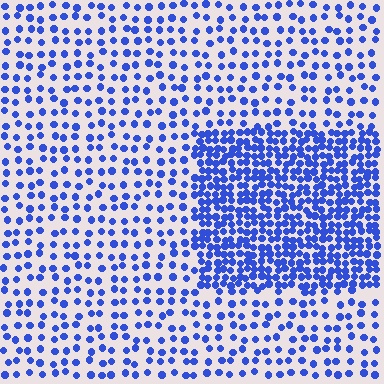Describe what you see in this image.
The image contains small blue elements arranged at two different densities. A rectangle-shaped region is visible where the elements are more densely packed than the surrounding area.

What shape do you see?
I see a rectangle.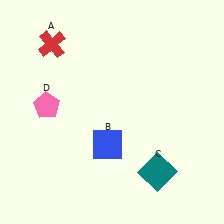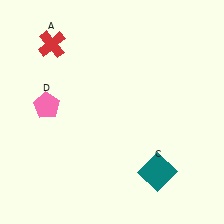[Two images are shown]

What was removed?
The blue square (B) was removed in Image 2.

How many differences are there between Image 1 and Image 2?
There is 1 difference between the two images.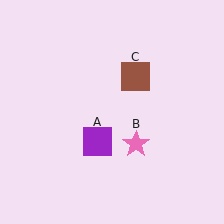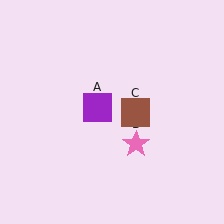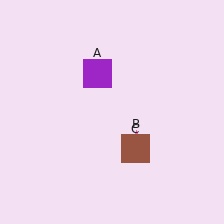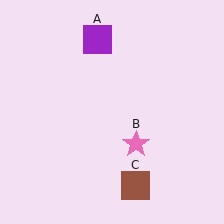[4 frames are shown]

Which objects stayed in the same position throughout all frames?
Pink star (object B) remained stationary.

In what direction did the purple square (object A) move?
The purple square (object A) moved up.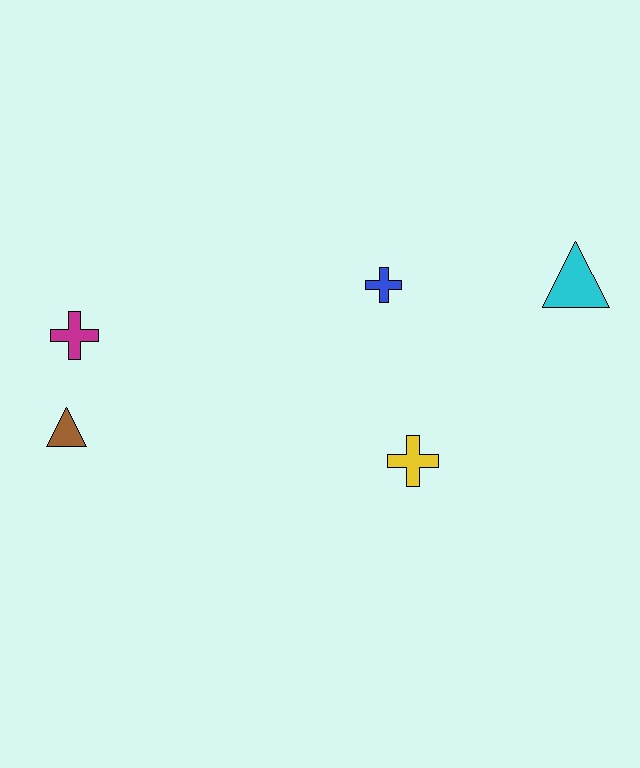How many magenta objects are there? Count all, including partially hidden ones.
There is 1 magenta object.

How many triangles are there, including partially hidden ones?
There are 2 triangles.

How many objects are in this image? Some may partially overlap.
There are 5 objects.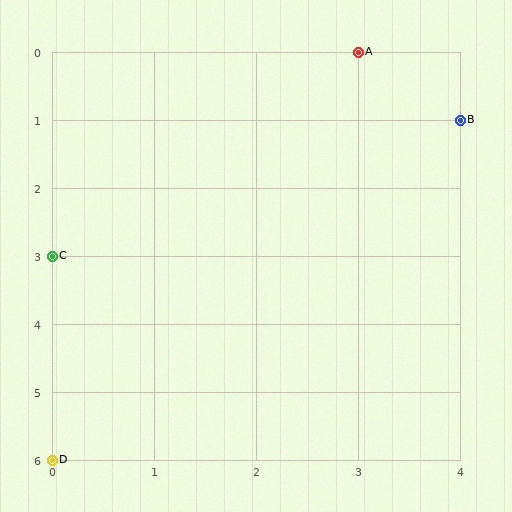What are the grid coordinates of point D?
Point D is at grid coordinates (0, 6).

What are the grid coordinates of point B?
Point B is at grid coordinates (4, 1).